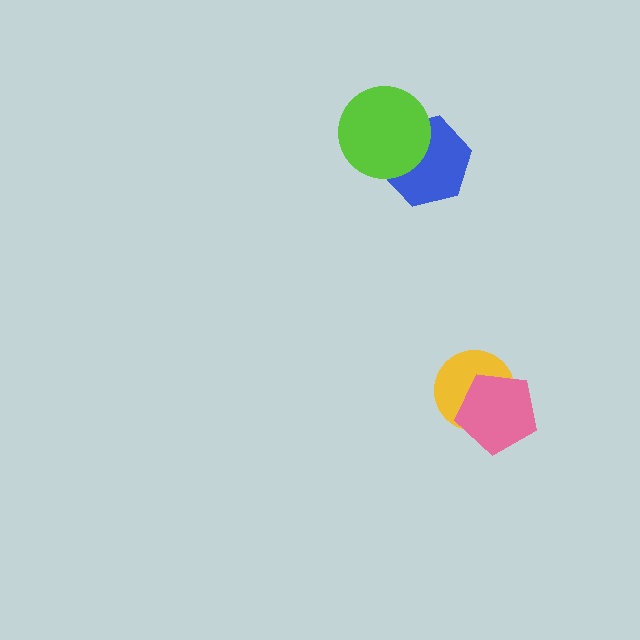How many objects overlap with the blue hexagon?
1 object overlaps with the blue hexagon.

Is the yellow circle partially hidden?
Yes, it is partially covered by another shape.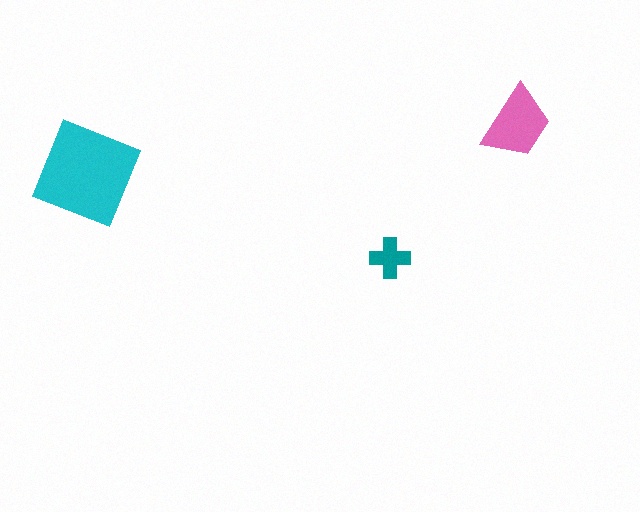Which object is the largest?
The cyan diamond.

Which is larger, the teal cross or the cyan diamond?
The cyan diamond.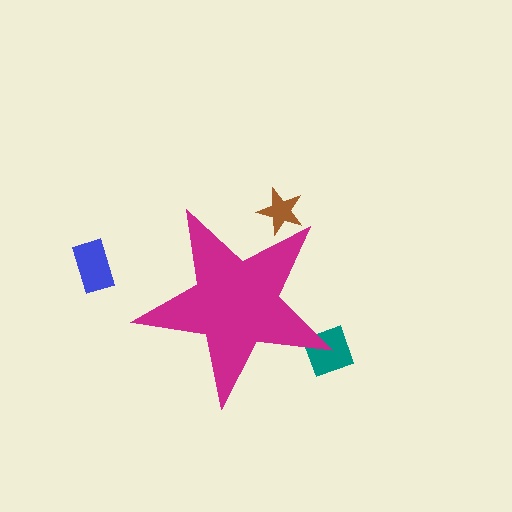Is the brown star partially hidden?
Yes, the brown star is partially hidden behind the magenta star.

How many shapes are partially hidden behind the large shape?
2 shapes are partially hidden.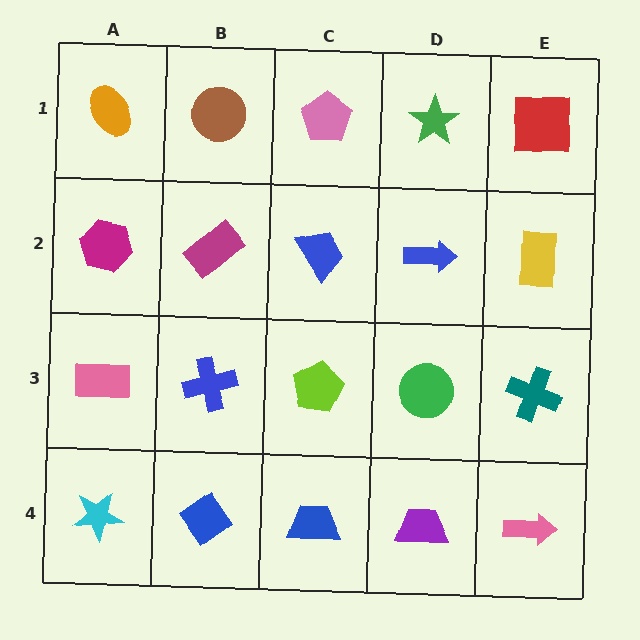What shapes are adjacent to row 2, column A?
An orange ellipse (row 1, column A), a pink rectangle (row 3, column A), a magenta rectangle (row 2, column B).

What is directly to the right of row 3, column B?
A lime pentagon.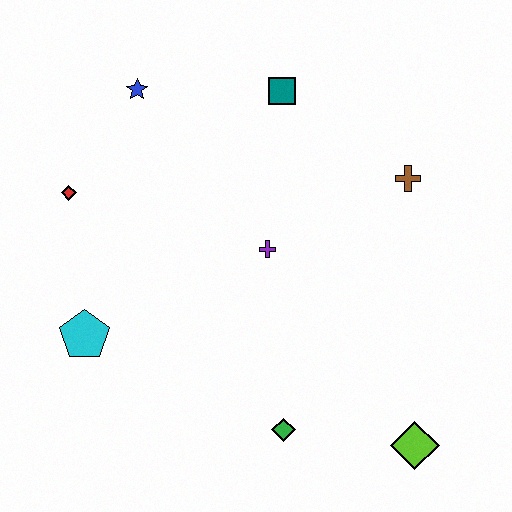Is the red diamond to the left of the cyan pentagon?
Yes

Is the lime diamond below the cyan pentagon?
Yes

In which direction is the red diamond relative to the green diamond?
The red diamond is above the green diamond.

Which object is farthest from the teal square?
The lime diamond is farthest from the teal square.